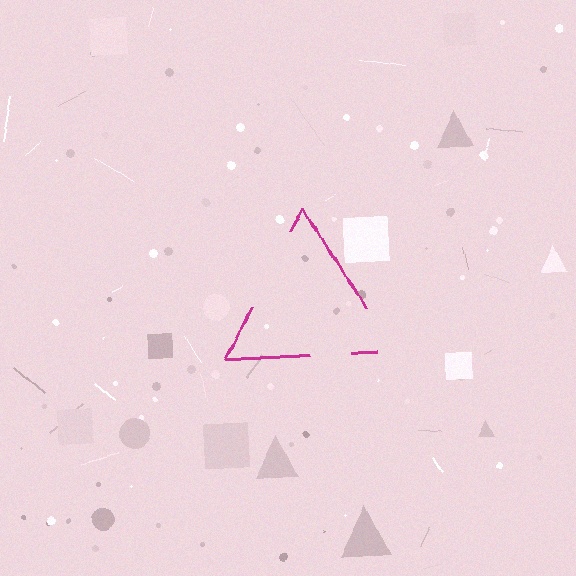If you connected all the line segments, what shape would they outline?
They would outline a triangle.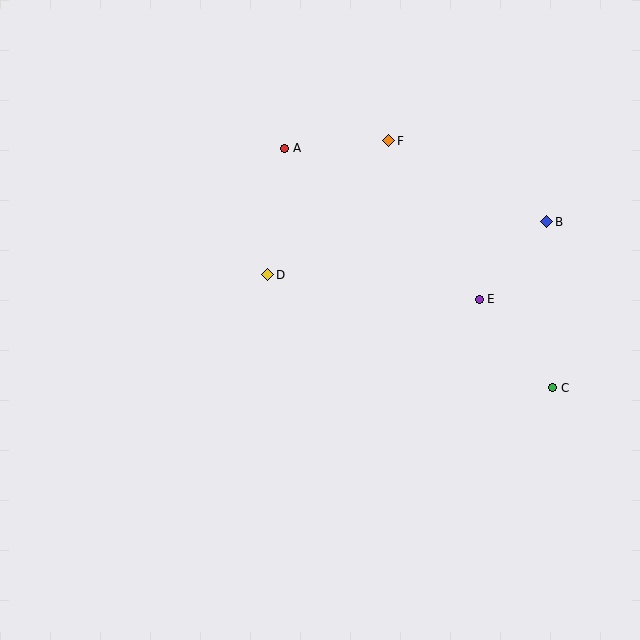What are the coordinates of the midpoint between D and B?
The midpoint between D and B is at (407, 248).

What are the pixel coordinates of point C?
Point C is at (553, 388).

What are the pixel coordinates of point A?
Point A is at (285, 148).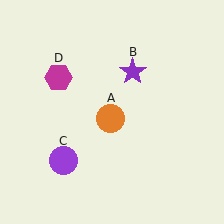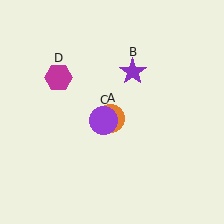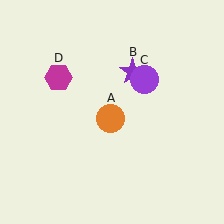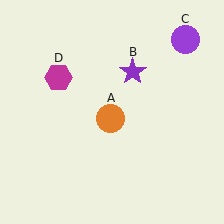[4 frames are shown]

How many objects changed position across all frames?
1 object changed position: purple circle (object C).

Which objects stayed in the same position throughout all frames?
Orange circle (object A) and purple star (object B) and magenta hexagon (object D) remained stationary.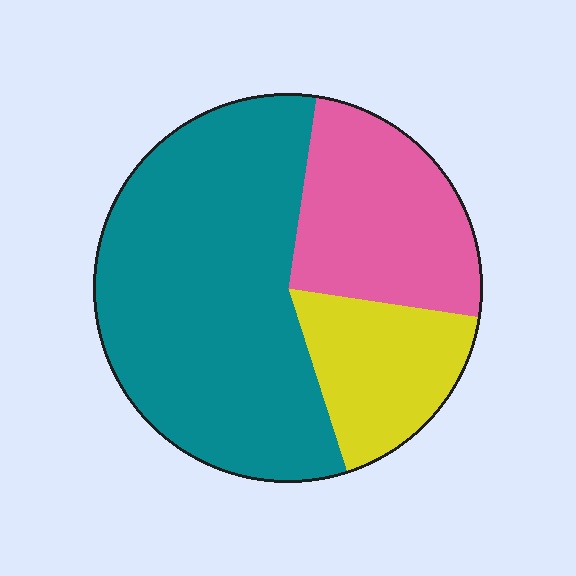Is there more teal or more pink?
Teal.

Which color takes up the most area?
Teal, at roughly 55%.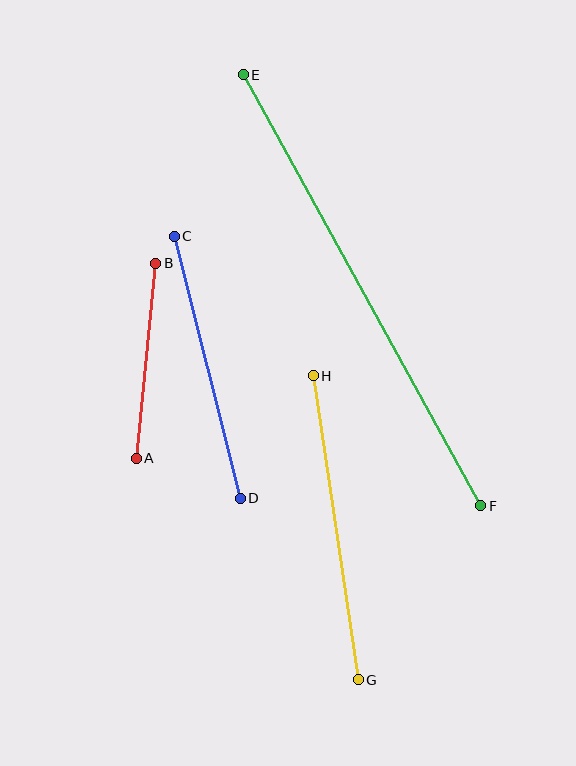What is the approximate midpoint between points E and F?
The midpoint is at approximately (362, 290) pixels.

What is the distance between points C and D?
The distance is approximately 270 pixels.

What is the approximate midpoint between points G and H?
The midpoint is at approximately (336, 528) pixels.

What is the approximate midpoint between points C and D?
The midpoint is at approximately (207, 367) pixels.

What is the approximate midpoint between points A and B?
The midpoint is at approximately (146, 361) pixels.